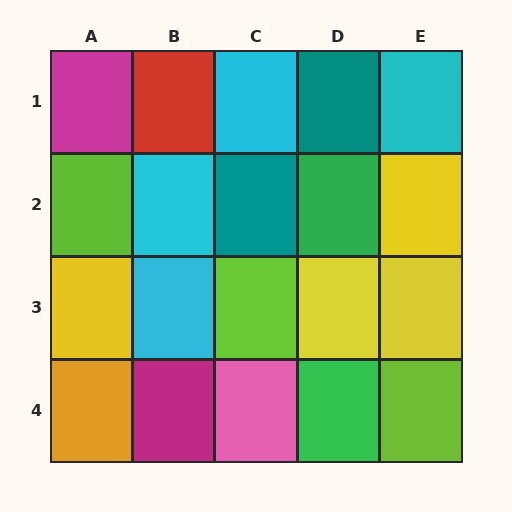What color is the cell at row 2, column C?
Teal.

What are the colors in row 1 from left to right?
Magenta, red, cyan, teal, cyan.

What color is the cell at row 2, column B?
Cyan.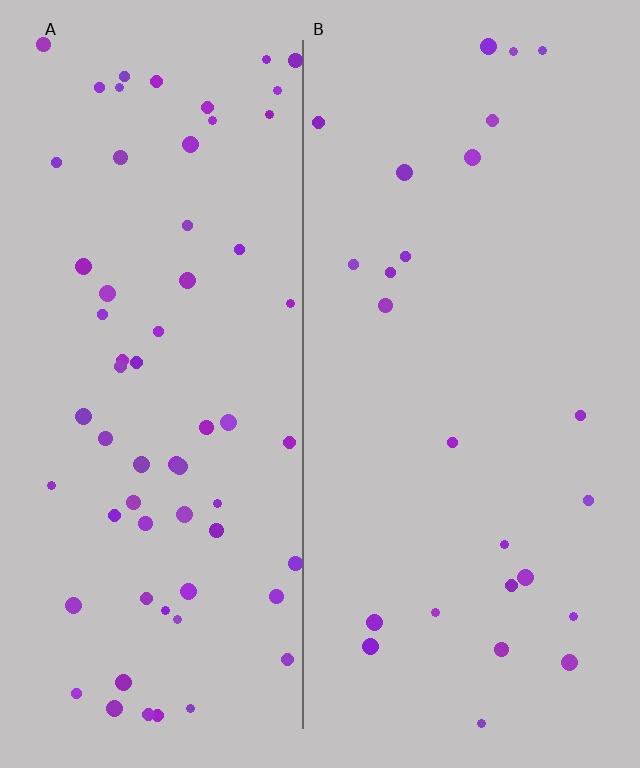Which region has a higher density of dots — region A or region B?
A (the left).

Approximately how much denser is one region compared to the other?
Approximately 2.6× — region A over region B.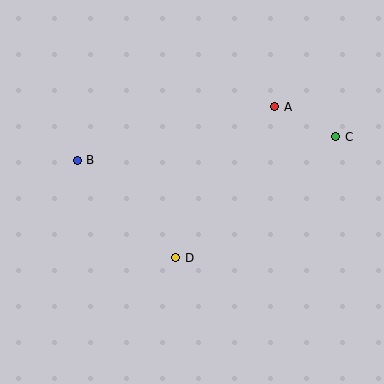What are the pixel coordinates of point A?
Point A is at (275, 107).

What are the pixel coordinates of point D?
Point D is at (176, 258).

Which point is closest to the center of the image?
Point D at (176, 258) is closest to the center.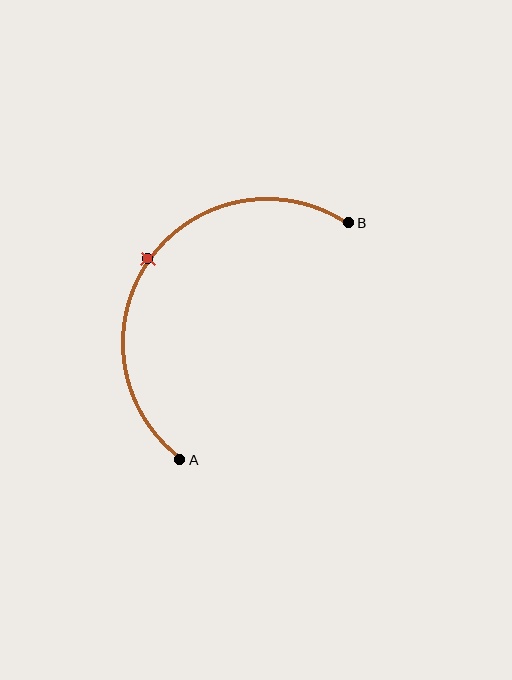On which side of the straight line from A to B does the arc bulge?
The arc bulges above and to the left of the straight line connecting A and B.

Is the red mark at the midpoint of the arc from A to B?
Yes. The red mark lies on the arc at equal arc-length from both A and B — it is the arc midpoint.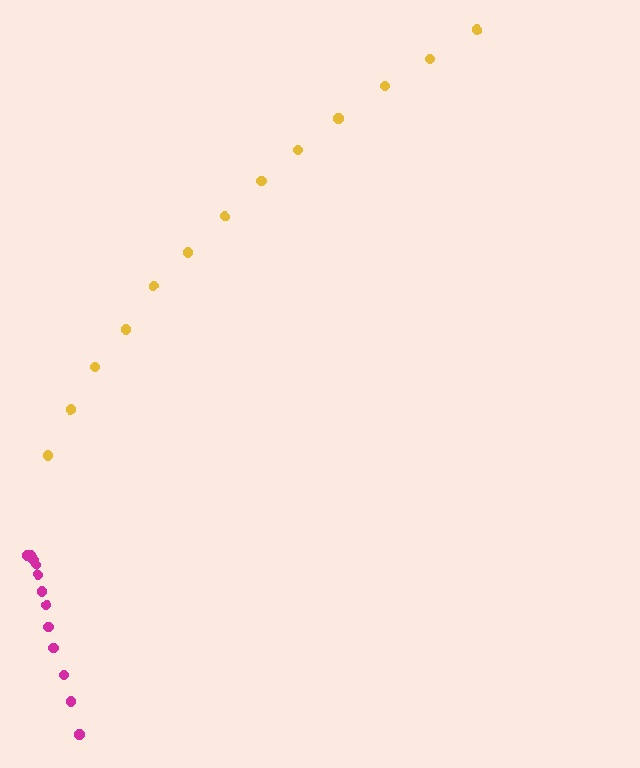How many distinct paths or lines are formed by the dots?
There are 2 distinct paths.